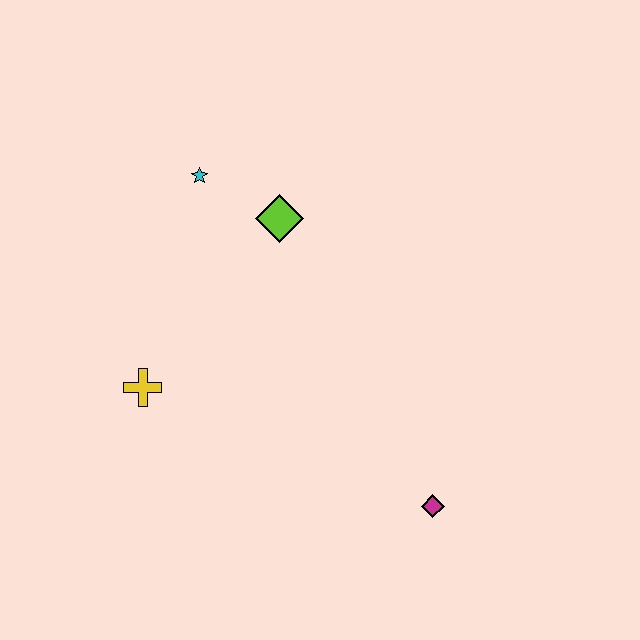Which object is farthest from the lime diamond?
The magenta diamond is farthest from the lime diamond.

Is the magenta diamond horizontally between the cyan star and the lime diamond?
No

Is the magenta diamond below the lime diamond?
Yes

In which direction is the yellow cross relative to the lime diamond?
The yellow cross is below the lime diamond.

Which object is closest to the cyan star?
The lime diamond is closest to the cyan star.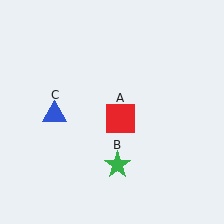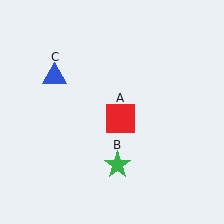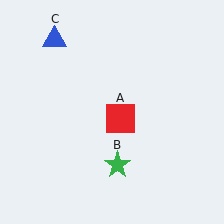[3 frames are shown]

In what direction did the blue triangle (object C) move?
The blue triangle (object C) moved up.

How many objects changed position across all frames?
1 object changed position: blue triangle (object C).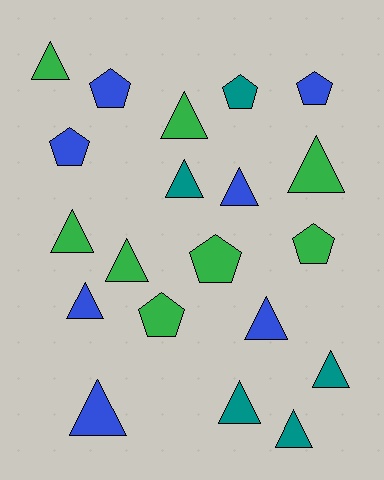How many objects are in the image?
There are 20 objects.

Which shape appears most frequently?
Triangle, with 13 objects.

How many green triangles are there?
There are 5 green triangles.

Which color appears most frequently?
Green, with 8 objects.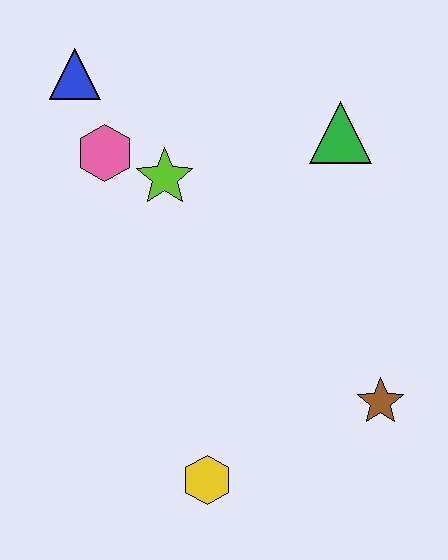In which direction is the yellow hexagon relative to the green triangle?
The yellow hexagon is below the green triangle.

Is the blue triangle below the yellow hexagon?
No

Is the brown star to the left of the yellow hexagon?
No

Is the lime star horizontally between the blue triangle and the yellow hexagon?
Yes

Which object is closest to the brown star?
The yellow hexagon is closest to the brown star.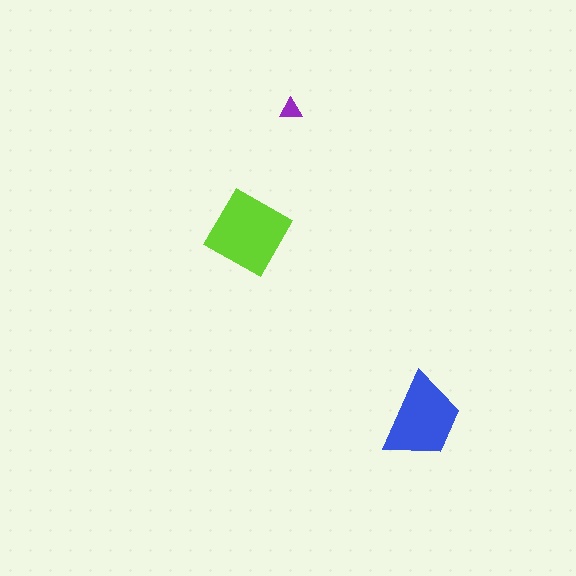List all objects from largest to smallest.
The lime diamond, the blue trapezoid, the purple triangle.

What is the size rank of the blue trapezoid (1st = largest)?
2nd.